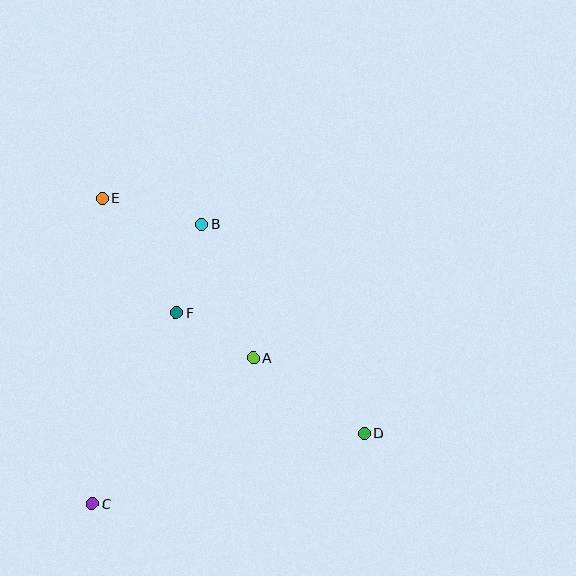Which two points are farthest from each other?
Points D and E are farthest from each other.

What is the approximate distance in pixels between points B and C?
The distance between B and C is approximately 300 pixels.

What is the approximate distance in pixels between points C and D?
The distance between C and D is approximately 281 pixels.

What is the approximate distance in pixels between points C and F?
The distance between C and F is approximately 208 pixels.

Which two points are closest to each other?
Points A and F are closest to each other.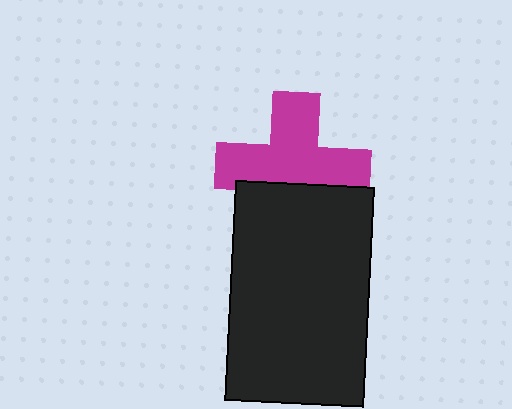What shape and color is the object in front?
The object in front is a black rectangle.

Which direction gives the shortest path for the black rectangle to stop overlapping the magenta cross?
Moving down gives the shortest separation.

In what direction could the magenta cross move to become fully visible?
The magenta cross could move up. That would shift it out from behind the black rectangle entirely.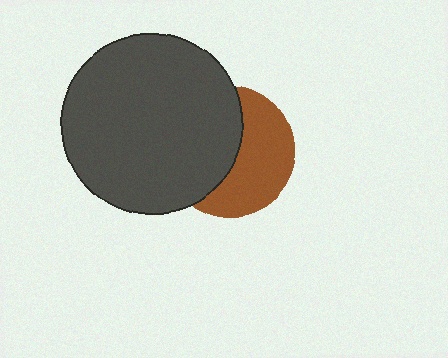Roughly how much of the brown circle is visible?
About half of it is visible (roughly 49%).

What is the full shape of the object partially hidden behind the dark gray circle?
The partially hidden object is a brown circle.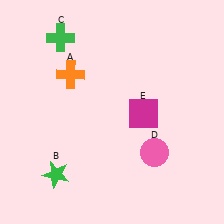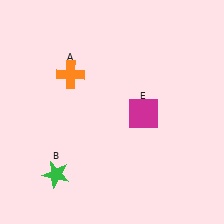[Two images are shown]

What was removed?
The green cross (C), the pink circle (D) were removed in Image 2.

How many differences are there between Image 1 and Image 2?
There are 2 differences between the two images.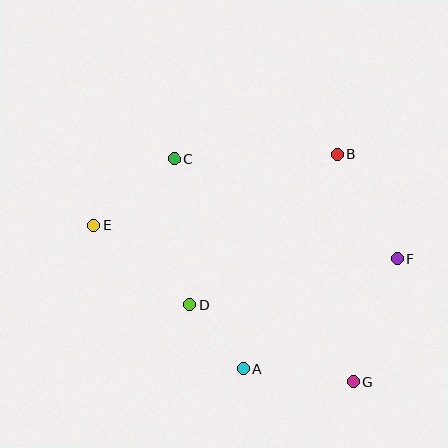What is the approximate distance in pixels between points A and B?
The distance between A and B is approximately 234 pixels.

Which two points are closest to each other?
Points A and D are closest to each other.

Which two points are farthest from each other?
Points E and F are farthest from each other.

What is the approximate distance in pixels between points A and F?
The distance between A and F is approximately 189 pixels.